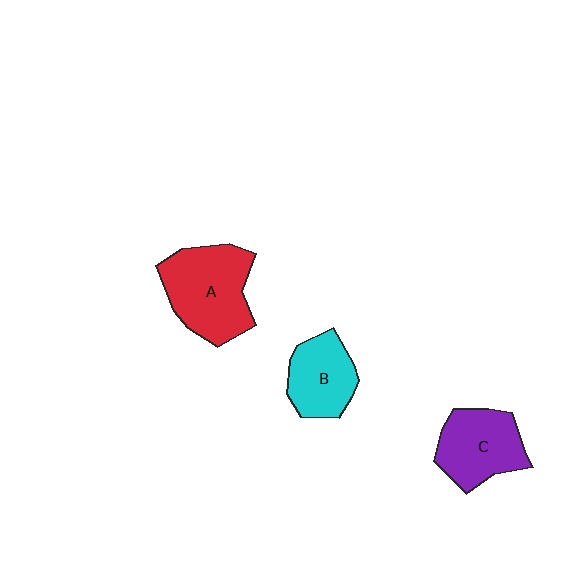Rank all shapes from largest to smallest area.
From largest to smallest: A (red), C (purple), B (cyan).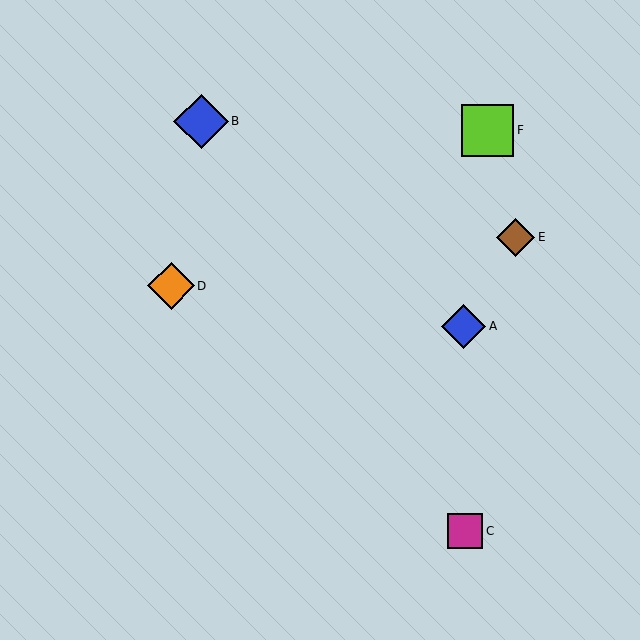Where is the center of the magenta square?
The center of the magenta square is at (465, 531).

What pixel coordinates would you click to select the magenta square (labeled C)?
Click at (465, 531) to select the magenta square C.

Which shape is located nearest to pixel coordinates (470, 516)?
The magenta square (labeled C) at (465, 531) is nearest to that location.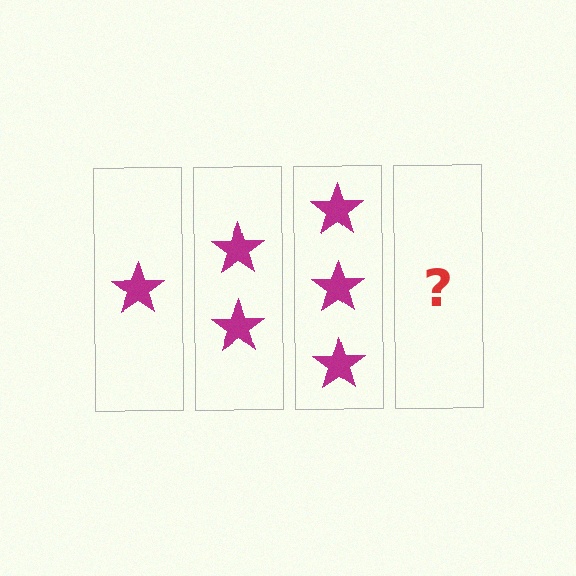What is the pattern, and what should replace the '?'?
The pattern is that each step adds one more star. The '?' should be 4 stars.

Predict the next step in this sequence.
The next step is 4 stars.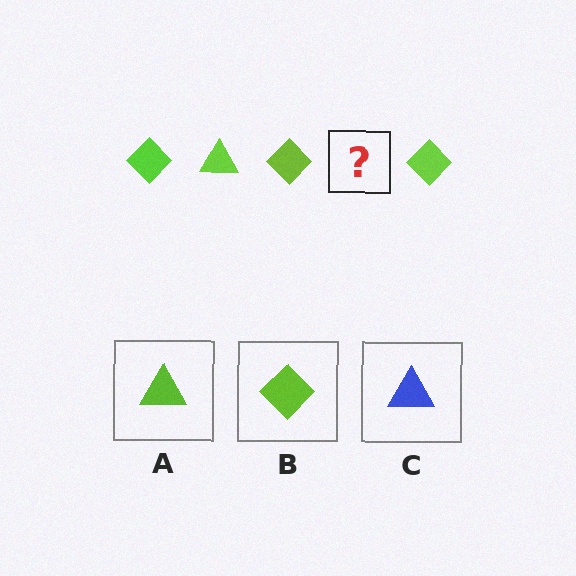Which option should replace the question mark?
Option A.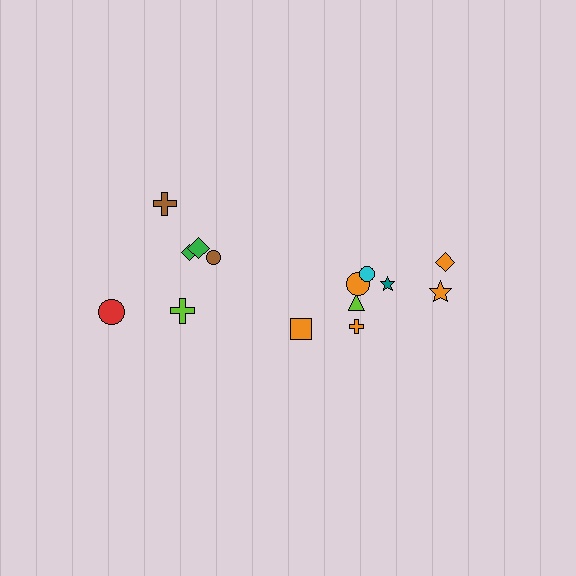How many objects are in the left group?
There are 6 objects.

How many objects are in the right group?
There are 8 objects.